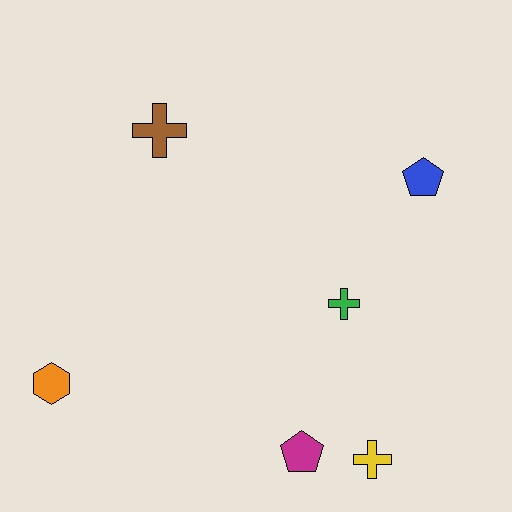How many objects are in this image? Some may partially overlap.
There are 6 objects.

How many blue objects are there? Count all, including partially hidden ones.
There is 1 blue object.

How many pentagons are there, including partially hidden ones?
There are 2 pentagons.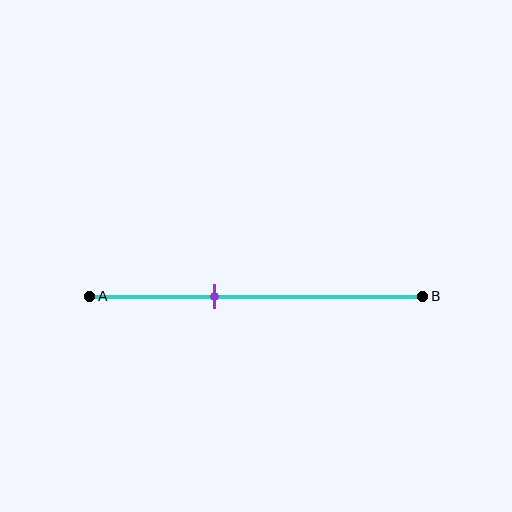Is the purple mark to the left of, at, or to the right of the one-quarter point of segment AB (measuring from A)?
The purple mark is to the right of the one-quarter point of segment AB.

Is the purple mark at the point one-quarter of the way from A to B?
No, the mark is at about 40% from A, not at the 25% one-quarter point.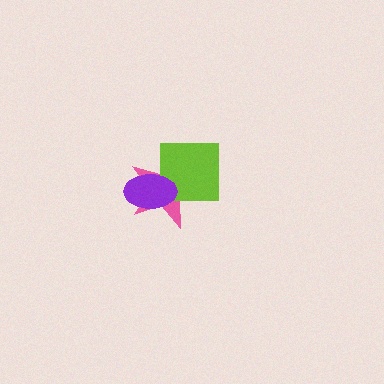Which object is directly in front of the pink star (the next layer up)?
The lime square is directly in front of the pink star.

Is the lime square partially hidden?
Yes, it is partially covered by another shape.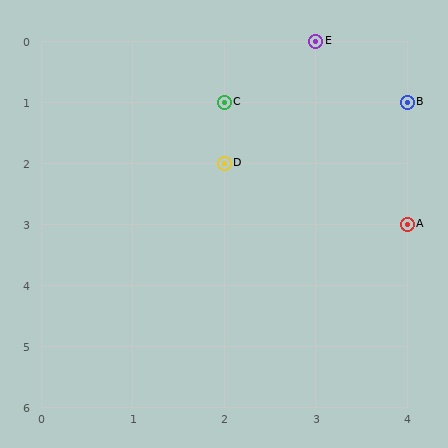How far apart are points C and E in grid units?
Points C and E are 1 column and 1 row apart (about 1.4 grid units diagonally).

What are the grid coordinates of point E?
Point E is at grid coordinates (3, 0).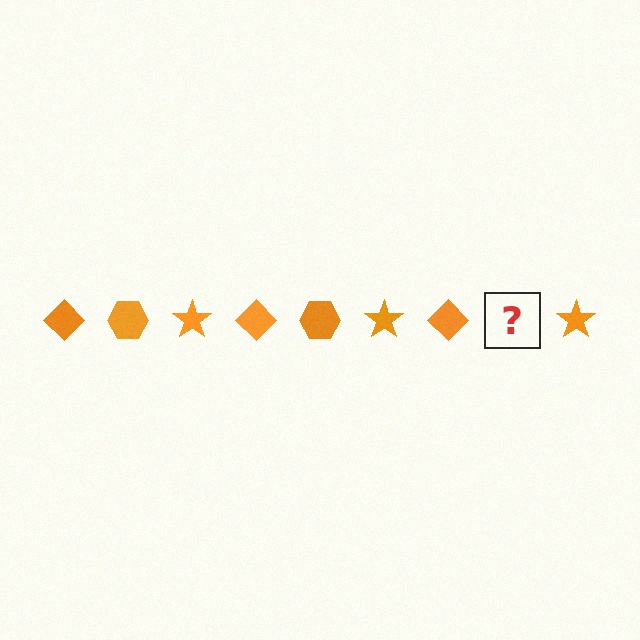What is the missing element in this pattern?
The missing element is an orange hexagon.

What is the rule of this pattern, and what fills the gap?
The rule is that the pattern cycles through diamond, hexagon, star shapes in orange. The gap should be filled with an orange hexagon.